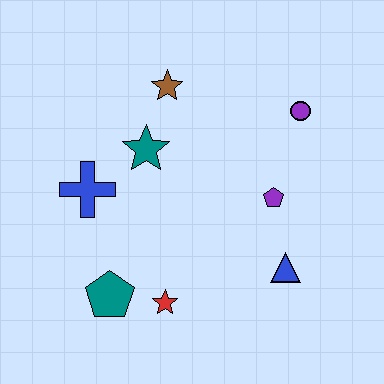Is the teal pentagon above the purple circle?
No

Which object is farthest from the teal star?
The blue triangle is farthest from the teal star.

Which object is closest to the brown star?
The teal star is closest to the brown star.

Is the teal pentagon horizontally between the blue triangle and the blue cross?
Yes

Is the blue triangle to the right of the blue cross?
Yes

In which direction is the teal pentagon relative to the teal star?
The teal pentagon is below the teal star.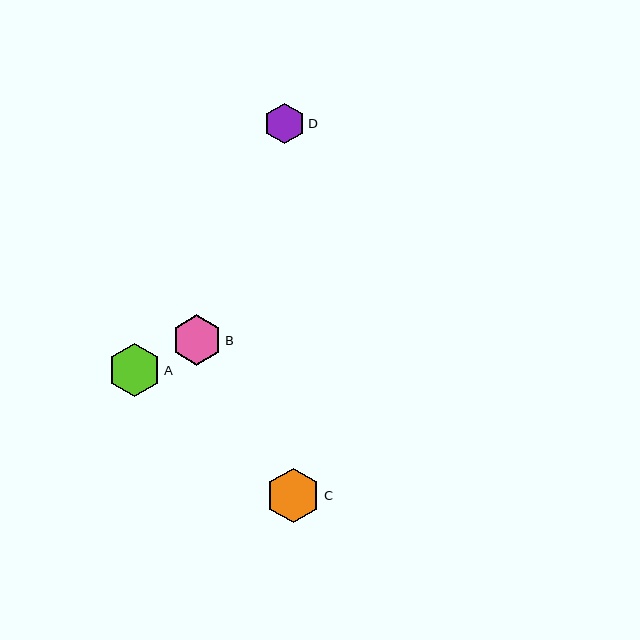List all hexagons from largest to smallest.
From largest to smallest: C, A, B, D.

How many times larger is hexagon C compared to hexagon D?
Hexagon C is approximately 1.3 times the size of hexagon D.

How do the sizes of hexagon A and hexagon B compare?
Hexagon A and hexagon B are approximately the same size.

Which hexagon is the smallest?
Hexagon D is the smallest with a size of approximately 41 pixels.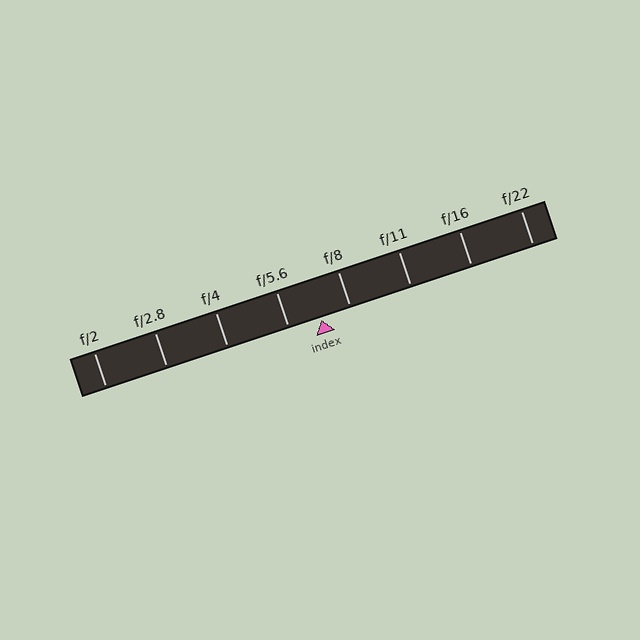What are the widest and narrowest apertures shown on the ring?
The widest aperture shown is f/2 and the narrowest is f/22.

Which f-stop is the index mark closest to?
The index mark is closest to f/8.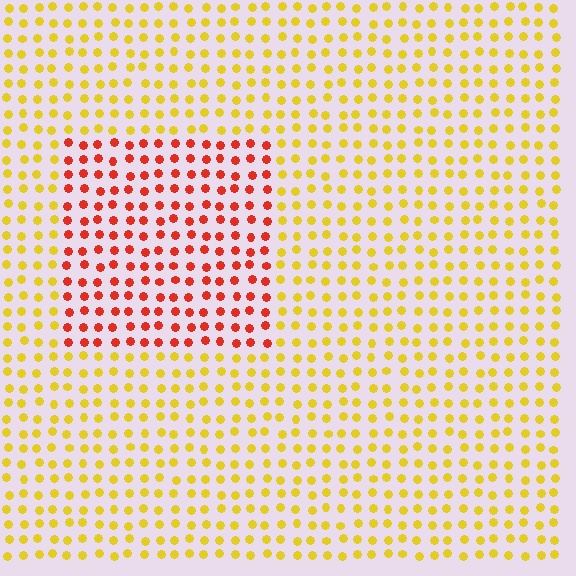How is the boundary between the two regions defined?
The boundary is defined purely by a slight shift in hue (about 50 degrees). Spacing, size, and orientation are identical on both sides.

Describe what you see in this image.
The image is filled with small yellow elements in a uniform arrangement. A rectangle-shaped region is visible where the elements are tinted to a slightly different hue, forming a subtle color boundary.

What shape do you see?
I see a rectangle.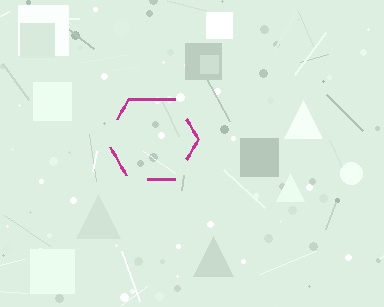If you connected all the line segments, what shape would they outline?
They would outline a hexagon.